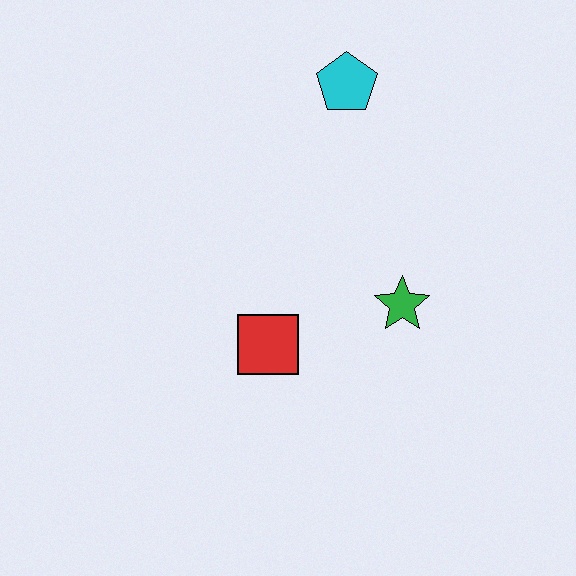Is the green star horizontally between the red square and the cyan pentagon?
No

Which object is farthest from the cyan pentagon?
The red square is farthest from the cyan pentagon.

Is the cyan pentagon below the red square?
No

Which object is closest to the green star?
The red square is closest to the green star.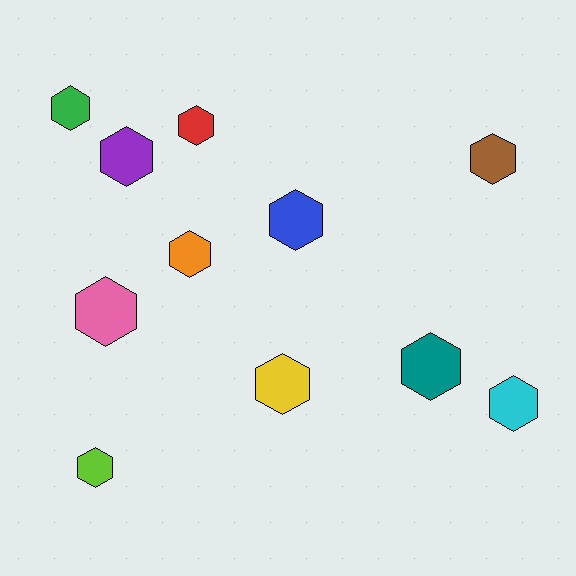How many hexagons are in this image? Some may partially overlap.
There are 11 hexagons.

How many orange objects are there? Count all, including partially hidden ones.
There is 1 orange object.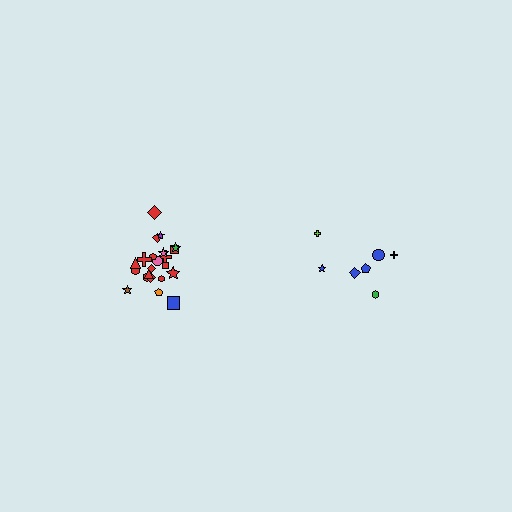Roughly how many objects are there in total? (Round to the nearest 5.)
Roughly 30 objects in total.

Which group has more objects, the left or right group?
The left group.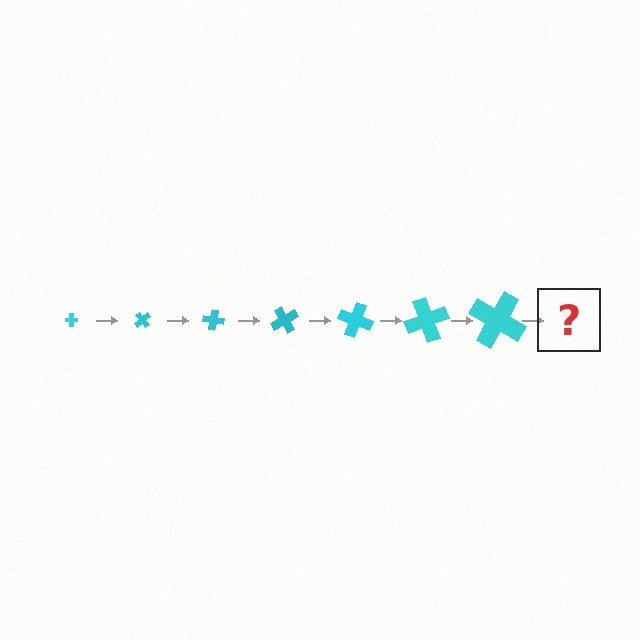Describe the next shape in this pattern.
It should be a cross, larger than the previous one and rotated 350 degrees from the start.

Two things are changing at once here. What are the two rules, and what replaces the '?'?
The two rules are that the cross grows larger each step and it rotates 50 degrees each step. The '?' should be a cross, larger than the previous one and rotated 350 degrees from the start.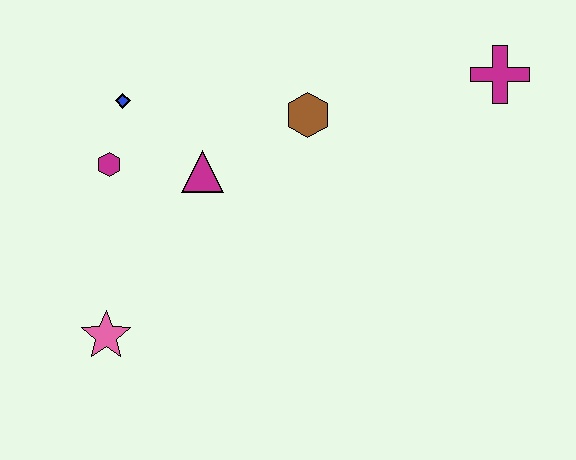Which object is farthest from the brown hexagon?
The pink star is farthest from the brown hexagon.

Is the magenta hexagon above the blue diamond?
No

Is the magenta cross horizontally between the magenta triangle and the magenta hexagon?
No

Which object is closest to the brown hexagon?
The magenta triangle is closest to the brown hexagon.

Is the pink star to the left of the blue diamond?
Yes